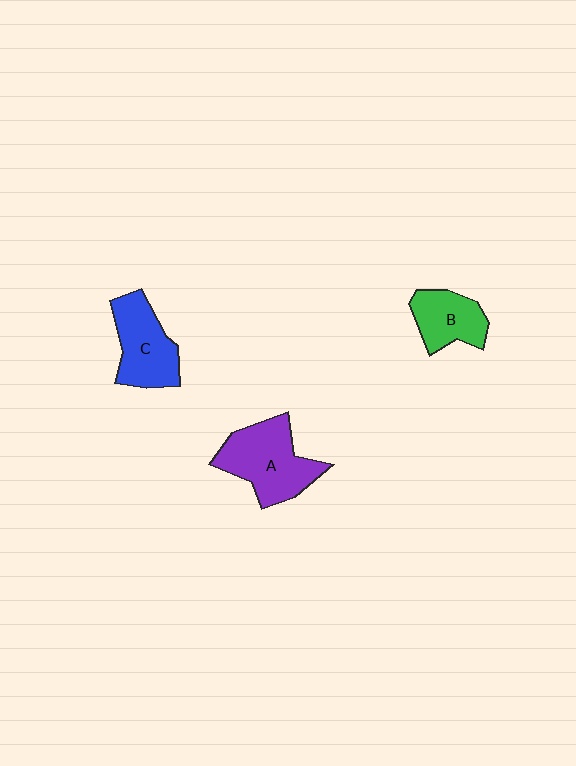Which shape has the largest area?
Shape A (purple).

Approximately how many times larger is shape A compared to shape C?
Approximately 1.2 times.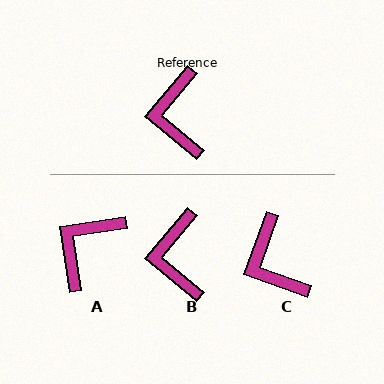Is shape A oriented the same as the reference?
No, it is off by about 42 degrees.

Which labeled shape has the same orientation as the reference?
B.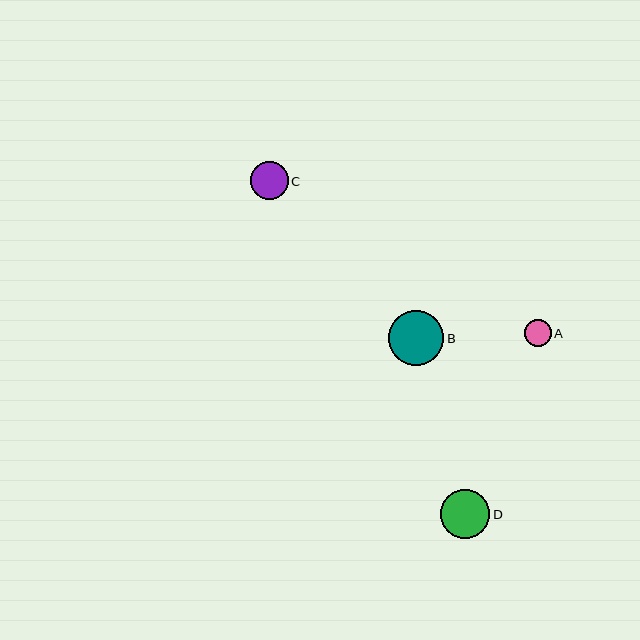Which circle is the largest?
Circle B is the largest with a size of approximately 55 pixels.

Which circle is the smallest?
Circle A is the smallest with a size of approximately 27 pixels.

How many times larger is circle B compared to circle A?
Circle B is approximately 2.0 times the size of circle A.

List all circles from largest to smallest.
From largest to smallest: B, D, C, A.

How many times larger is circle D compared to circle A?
Circle D is approximately 1.8 times the size of circle A.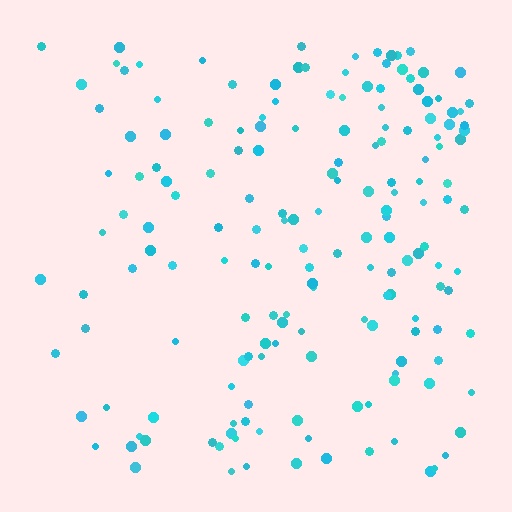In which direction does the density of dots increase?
From left to right, with the right side densest.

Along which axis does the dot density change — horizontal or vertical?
Horizontal.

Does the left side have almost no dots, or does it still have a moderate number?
Still a moderate number, just noticeably fewer than the right.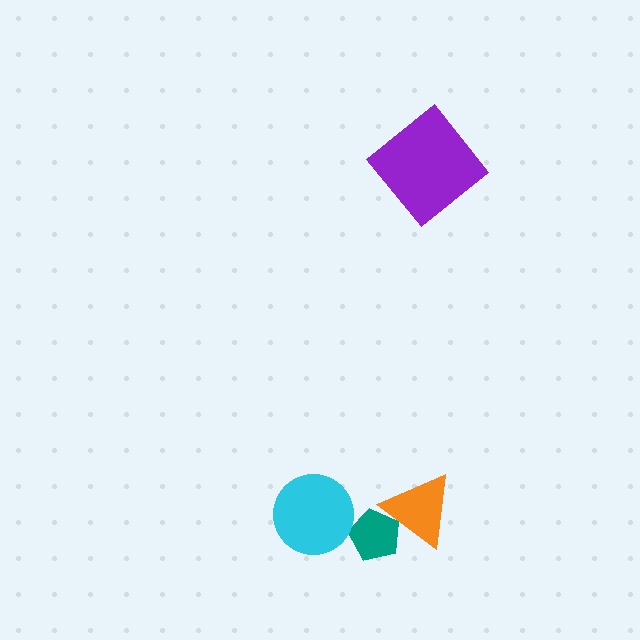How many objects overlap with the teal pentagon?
1 object overlaps with the teal pentagon.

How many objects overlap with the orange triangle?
1 object overlaps with the orange triangle.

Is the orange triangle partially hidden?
No, no other shape covers it.